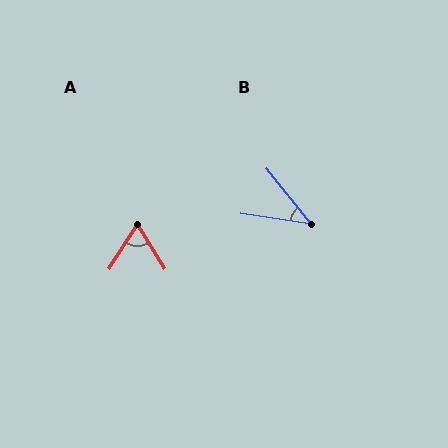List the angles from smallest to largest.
B (43°), A (65°).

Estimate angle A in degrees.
Approximately 65 degrees.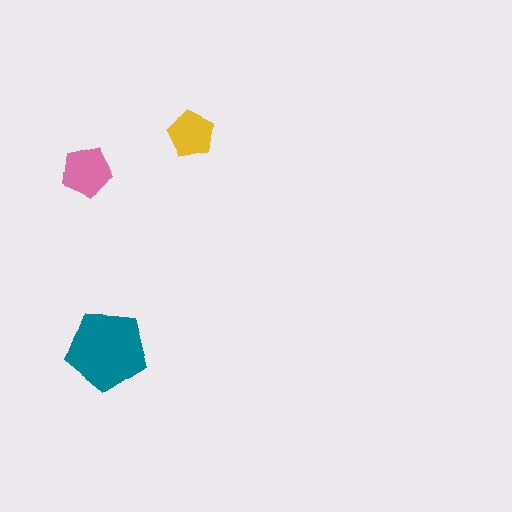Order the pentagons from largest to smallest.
the teal one, the pink one, the yellow one.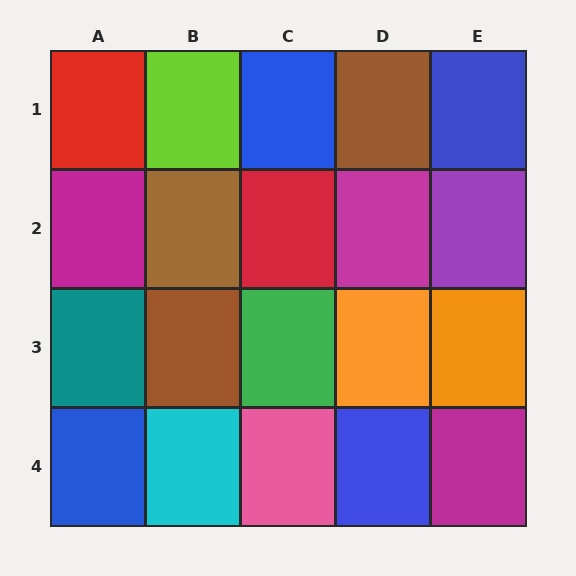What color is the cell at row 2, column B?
Brown.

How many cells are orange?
2 cells are orange.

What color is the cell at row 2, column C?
Red.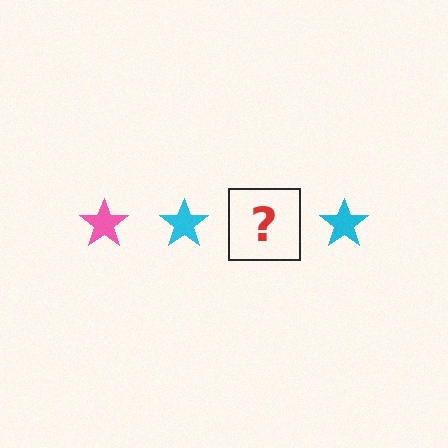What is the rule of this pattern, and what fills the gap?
The rule is that the pattern cycles through pink, cyan stars. The gap should be filled with a pink star.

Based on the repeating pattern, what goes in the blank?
The blank should be a pink star.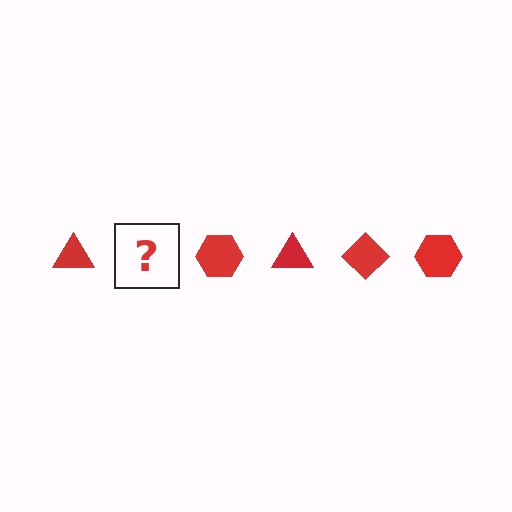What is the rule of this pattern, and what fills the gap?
The rule is that the pattern cycles through triangle, diamond, hexagon shapes in red. The gap should be filled with a red diamond.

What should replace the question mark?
The question mark should be replaced with a red diamond.